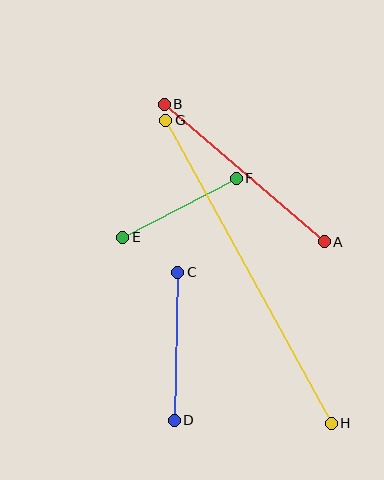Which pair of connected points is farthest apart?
Points G and H are farthest apart.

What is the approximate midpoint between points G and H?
The midpoint is at approximately (248, 272) pixels.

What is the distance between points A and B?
The distance is approximately 211 pixels.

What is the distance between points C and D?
The distance is approximately 148 pixels.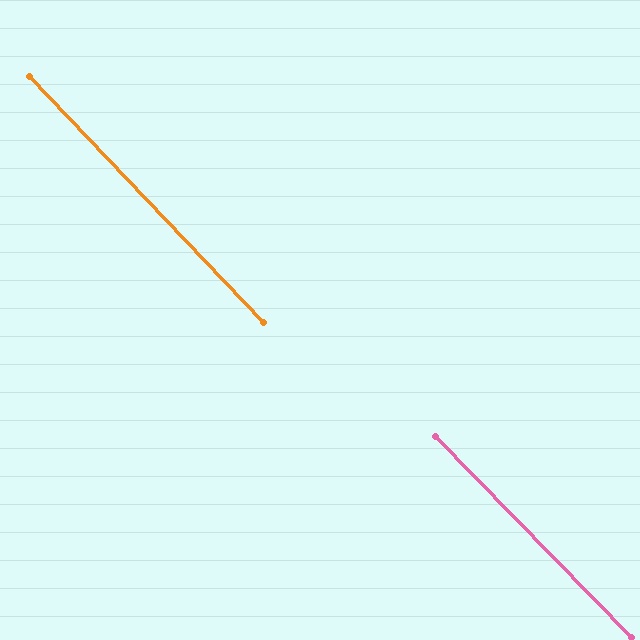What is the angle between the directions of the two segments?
Approximately 1 degree.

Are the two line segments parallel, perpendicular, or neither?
Parallel — their directions differ by only 0.8°.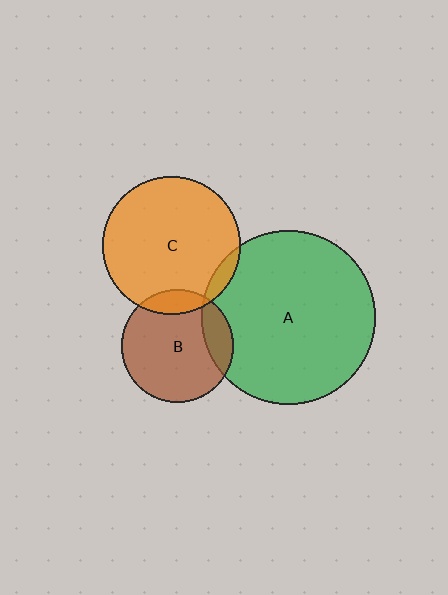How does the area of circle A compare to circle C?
Approximately 1.6 times.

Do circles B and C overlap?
Yes.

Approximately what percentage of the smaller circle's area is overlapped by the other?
Approximately 15%.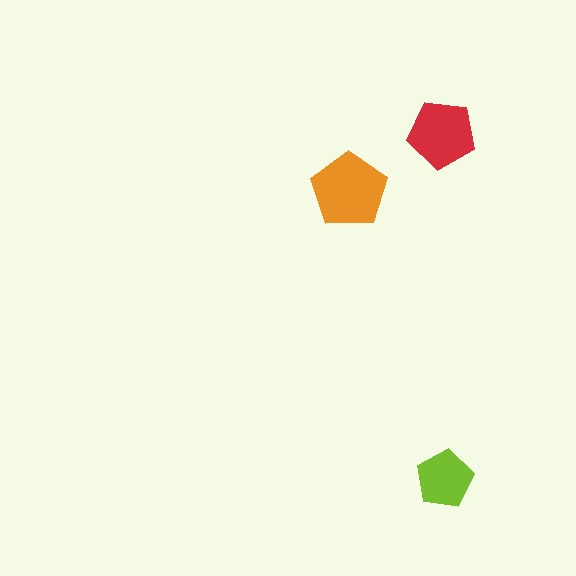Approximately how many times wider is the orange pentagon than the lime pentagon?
About 1.5 times wider.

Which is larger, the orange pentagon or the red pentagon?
The orange one.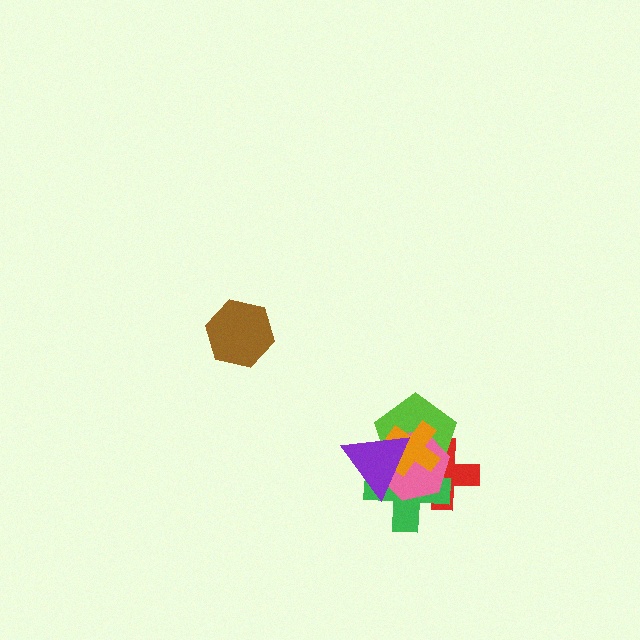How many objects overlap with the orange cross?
5 objects overlap with the orange cross.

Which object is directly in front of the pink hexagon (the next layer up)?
The orange cross is directly in front of the pink hexagon.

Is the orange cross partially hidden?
Yes, it is partially covered by another shape.